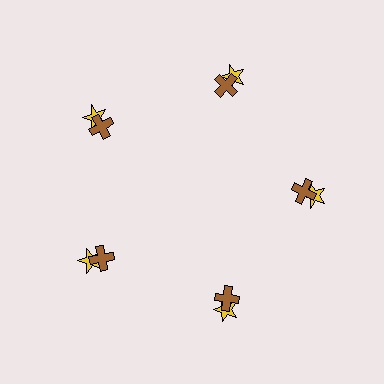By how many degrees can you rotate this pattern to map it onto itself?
The pattern maps onto itself every 72 degrees of rotation.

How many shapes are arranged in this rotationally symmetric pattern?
There are 10 shapes, arranged in 5 groups of 2.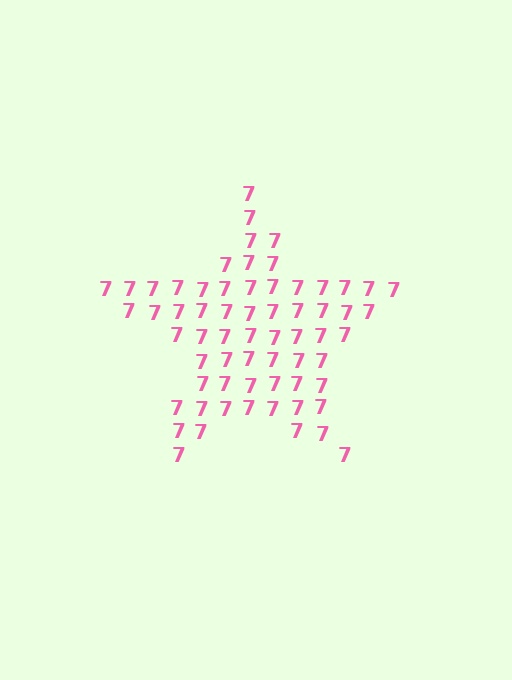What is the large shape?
The large shape is a star.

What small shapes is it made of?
It is made of small digit 7's.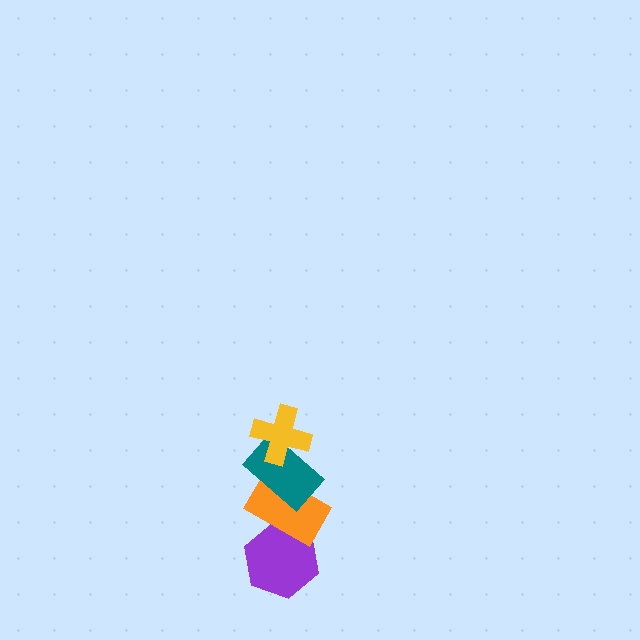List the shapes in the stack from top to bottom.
From top to bottom: the yellow cross, the teal rectangle, the orange rectangle, the purple hexagon.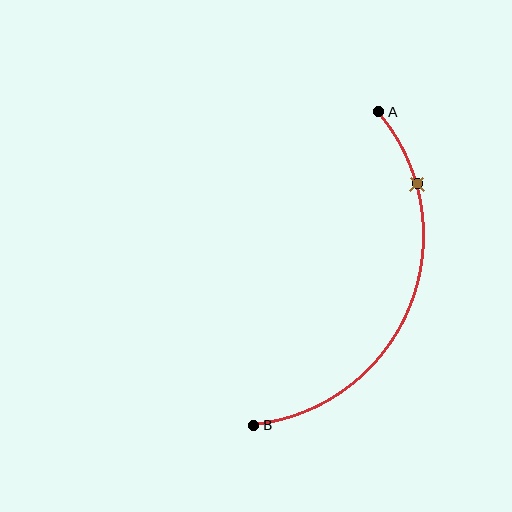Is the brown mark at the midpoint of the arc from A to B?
No. The brown mark lies on the arc but is closer to endpoint A. The arc midpoint would be at the point on the curve equidistant along the arc from both A and B.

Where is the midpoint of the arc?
The arc midpoint is the point on the curve farthest from the straight line joining A and B. It sits to the right of that line.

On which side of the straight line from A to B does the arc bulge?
The arc bulges to the right of the straight line connecting A and B.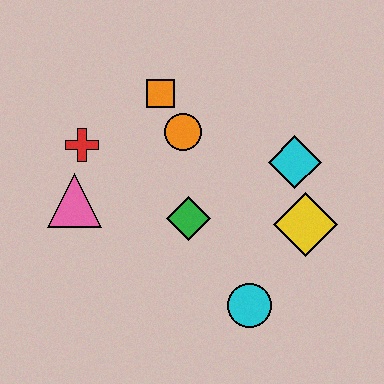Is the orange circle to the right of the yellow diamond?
No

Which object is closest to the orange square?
The orange circle is closest to the orange square.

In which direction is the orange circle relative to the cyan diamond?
The orange circle is to the left of the cyan diamond.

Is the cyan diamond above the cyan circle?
Yes